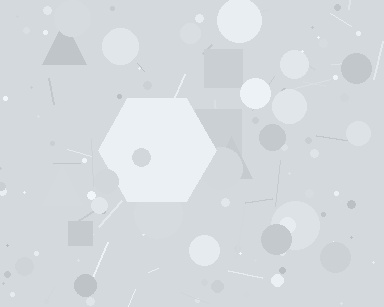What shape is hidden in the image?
A hexagon is hidden in the image.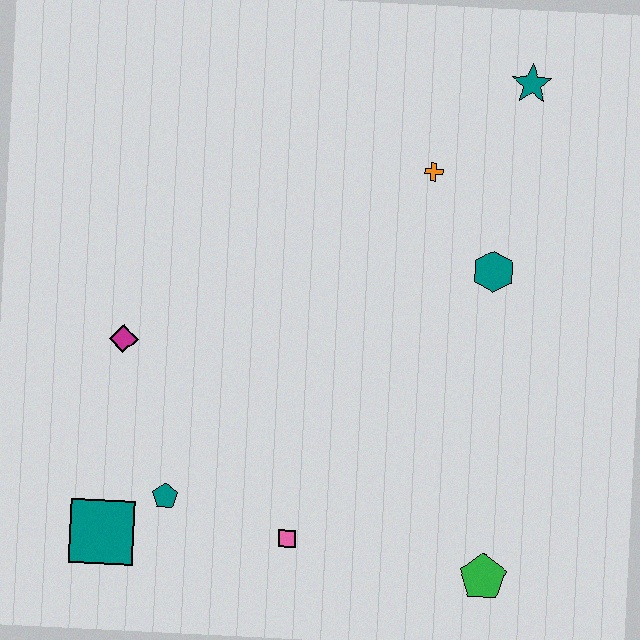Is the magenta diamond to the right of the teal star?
No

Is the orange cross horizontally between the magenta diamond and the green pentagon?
Yes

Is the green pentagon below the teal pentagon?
Yes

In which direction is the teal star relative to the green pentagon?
The teal star is above the green pentagon.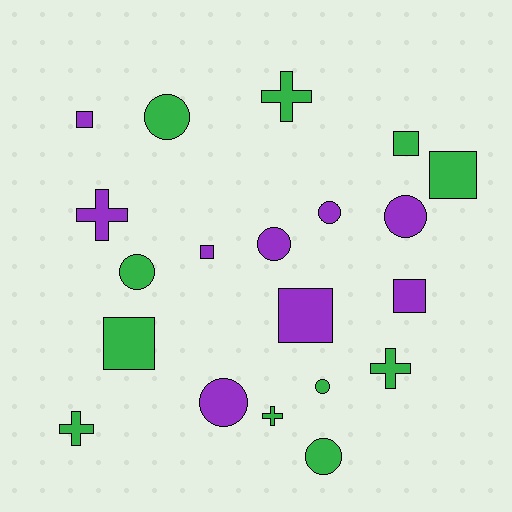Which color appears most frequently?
Green, with 11 objects.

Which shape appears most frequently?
Circle, with 8 objects.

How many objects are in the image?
There are 20 objects.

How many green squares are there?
There are 3 green squares.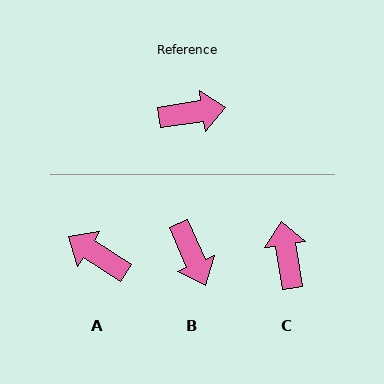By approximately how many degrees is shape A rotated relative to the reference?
Approximately 139 degrees counter-clockwise.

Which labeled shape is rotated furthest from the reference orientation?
A, about 139 degrees away.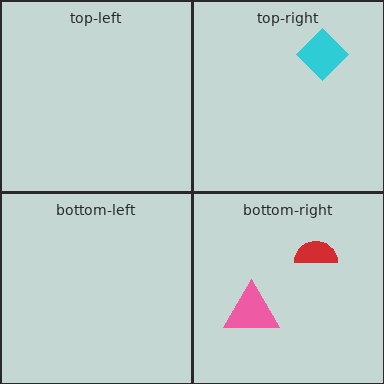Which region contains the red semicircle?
The bottom-right region.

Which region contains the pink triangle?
The bottom-right region.